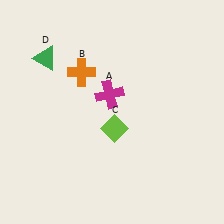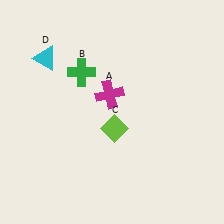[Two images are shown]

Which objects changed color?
B changed from orange to green. D changed from green to cyan.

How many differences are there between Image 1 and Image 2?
There are 2 differences between the two images.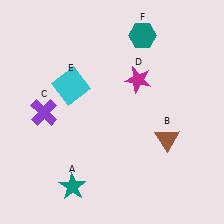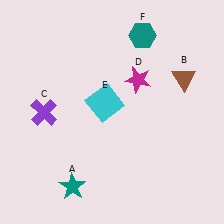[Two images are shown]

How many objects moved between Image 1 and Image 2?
2 objects moved between the two images.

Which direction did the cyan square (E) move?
The cyan square (E) moved right.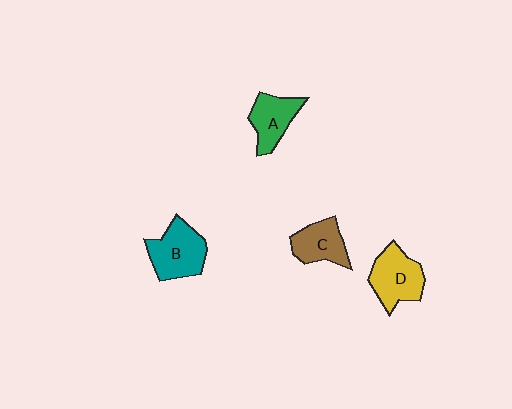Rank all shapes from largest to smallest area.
From largest to smallest: B (teal), D (yellow), A (green), C (brown).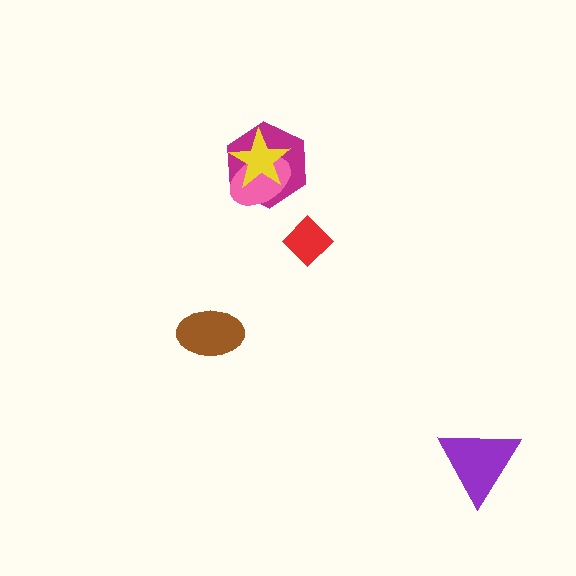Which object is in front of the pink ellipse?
The yellow star is in front of the pink ellipse.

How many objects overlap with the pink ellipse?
2 objects overlap with the pink ellipse.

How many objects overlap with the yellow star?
2 objects overlap with the yellow star.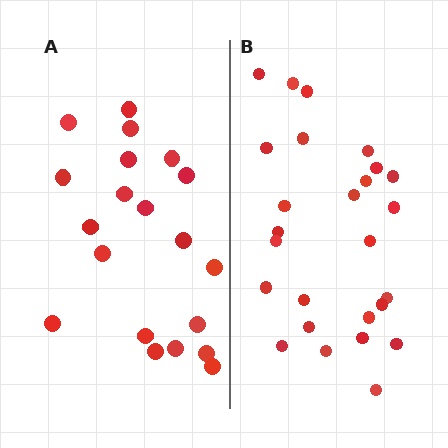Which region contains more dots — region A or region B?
Region B (the right region) has more dots.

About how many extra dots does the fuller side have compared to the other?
Region B has about 6 more dots than region A.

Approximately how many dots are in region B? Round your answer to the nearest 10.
About 30 dots. (The exact count is 26, which rounds to 30.)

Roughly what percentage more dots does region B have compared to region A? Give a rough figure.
About 30% more.